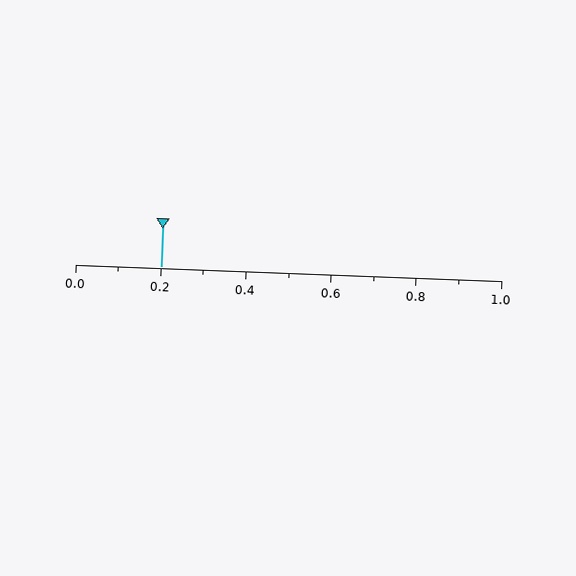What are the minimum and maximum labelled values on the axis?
The axis runs from 0.0 to 1.0.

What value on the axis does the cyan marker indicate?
The marker indicates approximately 0.2.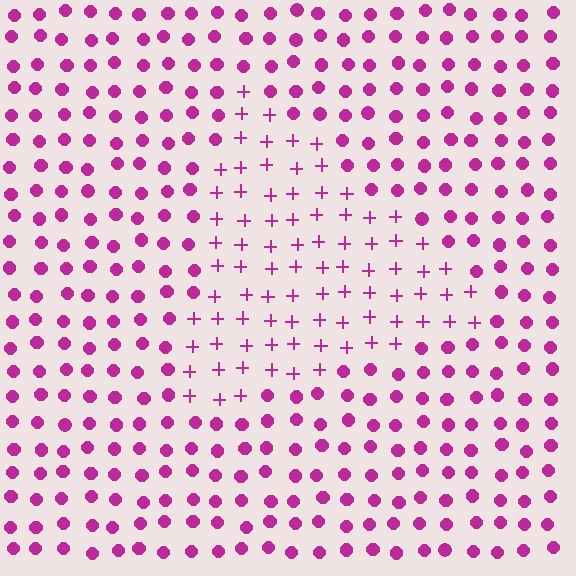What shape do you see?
I see a triangle.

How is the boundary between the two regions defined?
The boundary is defined by a change in element shape: plus signs inside vs. circles outside. All elements share the same color and spacing.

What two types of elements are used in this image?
The image uses plus signs inside the triangle region and circles outside it.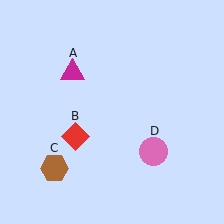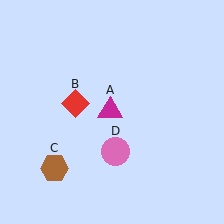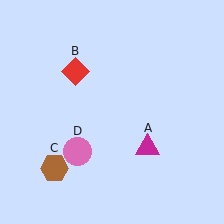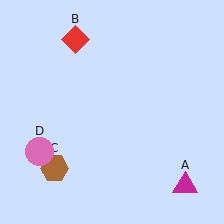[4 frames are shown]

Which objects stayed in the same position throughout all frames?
Brown hexagon (object C) remained stationary.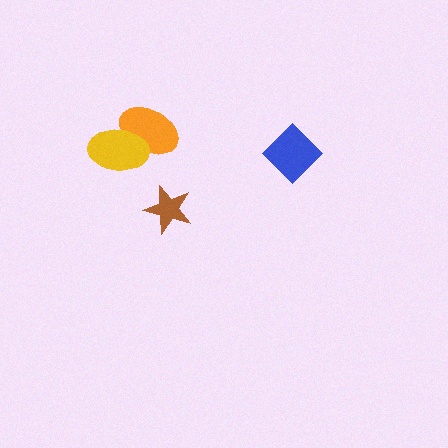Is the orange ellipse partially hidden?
Yes, it is partially covered by another shape.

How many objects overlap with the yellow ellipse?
1 object overlaps with the yellow ellipse.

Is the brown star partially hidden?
No, no other shape covers it.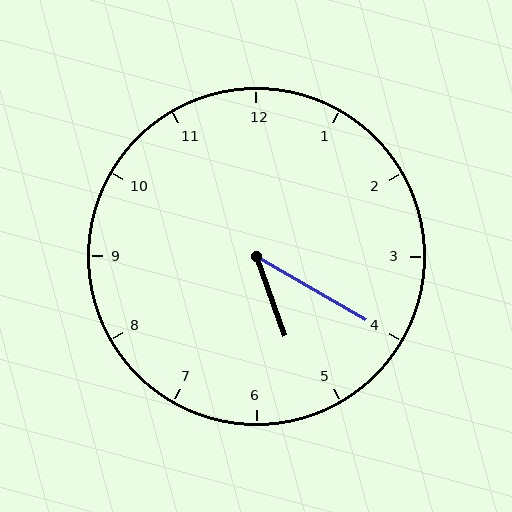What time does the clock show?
5:20.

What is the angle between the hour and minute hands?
Approximately 40 degrees.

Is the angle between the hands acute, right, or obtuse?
It is acute.